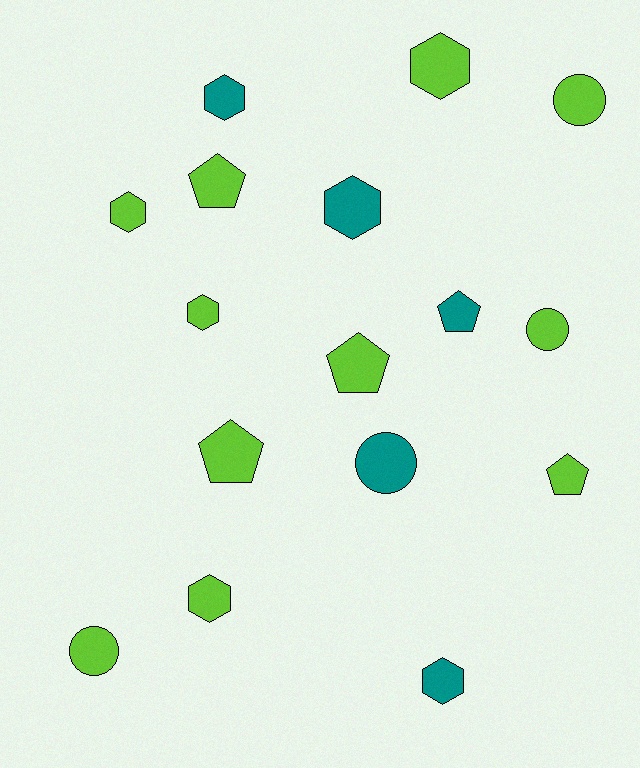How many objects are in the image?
There are 16 objects.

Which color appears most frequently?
Lime, with 11 objects.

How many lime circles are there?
There are 3 lime circles.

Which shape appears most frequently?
Hexagon, with 7 objects.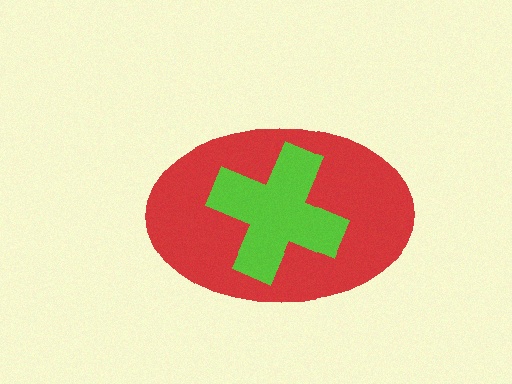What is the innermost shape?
The lime cross.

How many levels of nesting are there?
2.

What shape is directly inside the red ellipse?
The lime cross.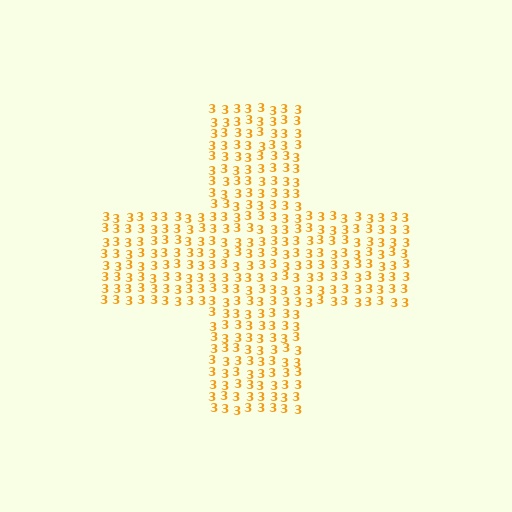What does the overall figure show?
The overall figure shows a cross.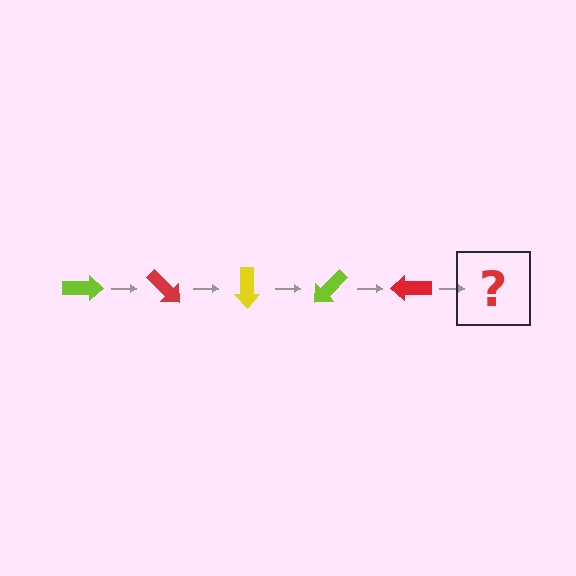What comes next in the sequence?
The next element should be a yellow arrow, rotated 225 degrees from the start.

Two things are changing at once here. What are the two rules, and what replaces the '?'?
The two rules are that it rotates 45 degrees each step and the color cycles through lime, red, and yellow. The '?' should be a yellow arrow, rotated 225 degrees from the start.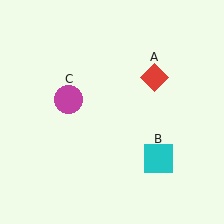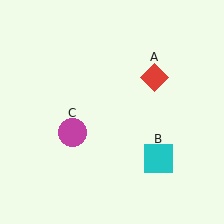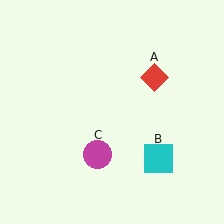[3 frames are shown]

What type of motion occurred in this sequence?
The magenta circle (object C) rotated counterclockwise around the center of the scene.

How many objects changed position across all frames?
1 object changed position: magenta circle (object C).